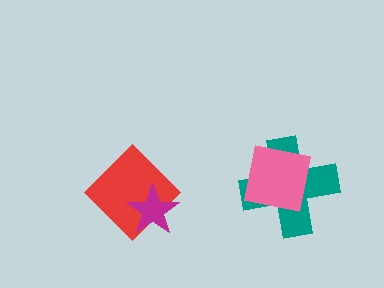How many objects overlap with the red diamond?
1 object overlaps with the red diamond.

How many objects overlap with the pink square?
1 object overlaps with the pink square.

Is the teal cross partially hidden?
Yes, it is partially covered by another shape.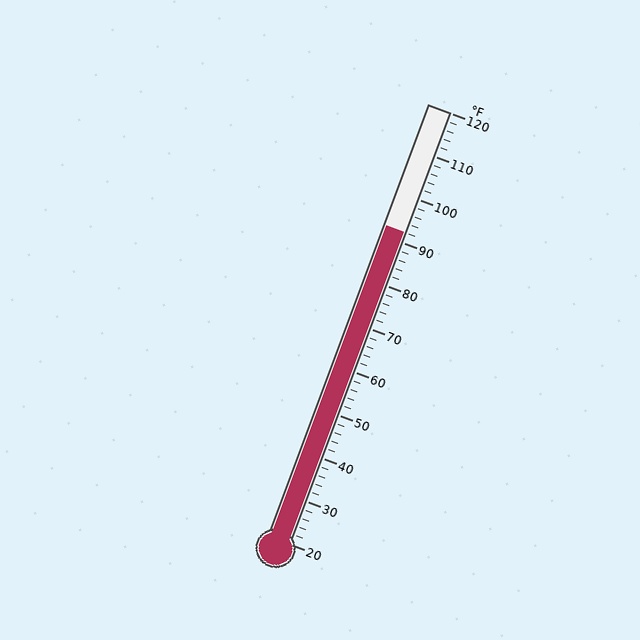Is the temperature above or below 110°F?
The temperature is below 110°F.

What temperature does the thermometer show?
The thermometer shows approximately 92°F.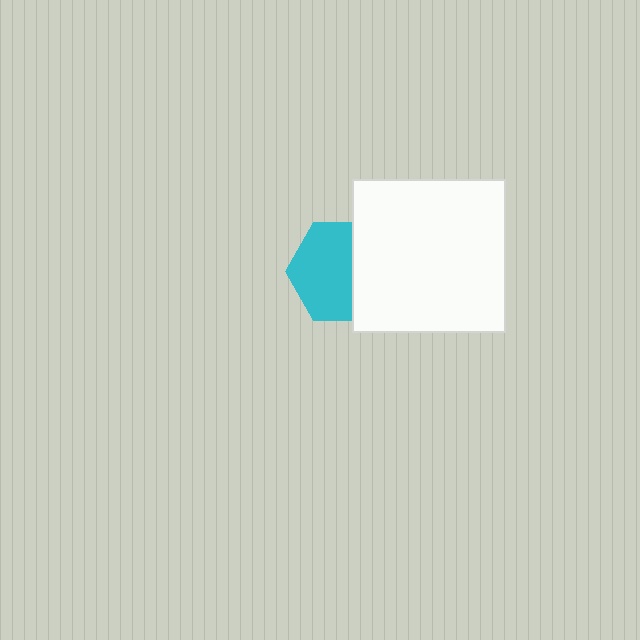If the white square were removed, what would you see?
You would see the complete cyan hexagon.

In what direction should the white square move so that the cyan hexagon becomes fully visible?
The white square should move right. That is the shortest direction to clear the overlap and leave the cyan hexagon fully visible.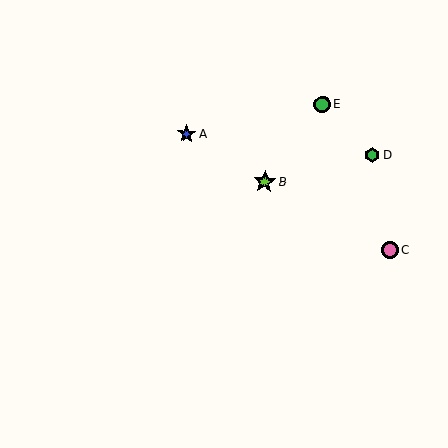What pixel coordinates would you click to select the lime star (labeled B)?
Click at (265, 182) to select the lime star B.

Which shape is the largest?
The lime star (labeled B) is the largest.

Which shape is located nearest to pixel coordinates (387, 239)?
The pink circle (labeled C) at (390, 250) is nearest to that location.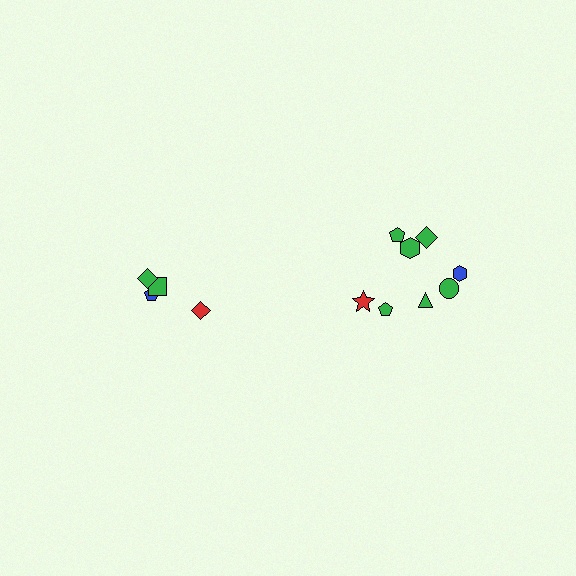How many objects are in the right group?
There are 8 objects.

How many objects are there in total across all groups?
There are 12 objects.